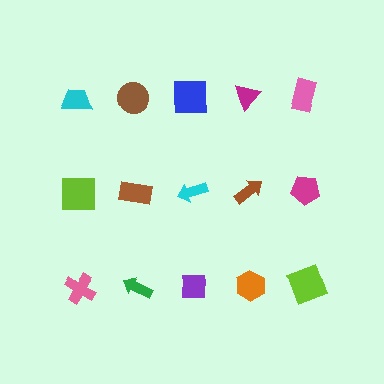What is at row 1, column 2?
A brown circle.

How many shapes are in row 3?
5 shapes.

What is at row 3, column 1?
A pink cross.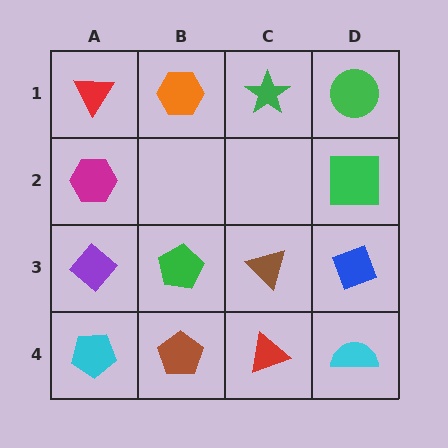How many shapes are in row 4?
4 shapes.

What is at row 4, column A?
A cyan pentagon.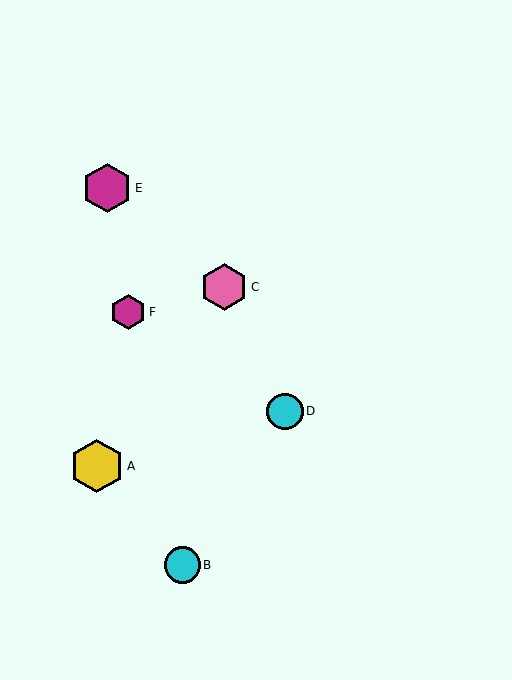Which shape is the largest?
The yellow hexagon (labeled A) is the largest.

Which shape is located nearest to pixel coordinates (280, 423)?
The cyan circle (labeled D) at (285, 411) is nearest to that location.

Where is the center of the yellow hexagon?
The center of the yellow hexagon is at (97, 466).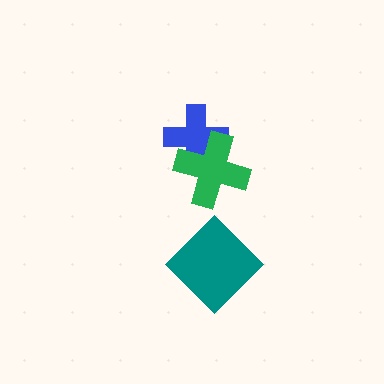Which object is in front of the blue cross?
The green cross is in front of the blue cross.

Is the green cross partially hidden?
No, no other shape covers it.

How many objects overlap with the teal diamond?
0 objects overlap with the teal diamond.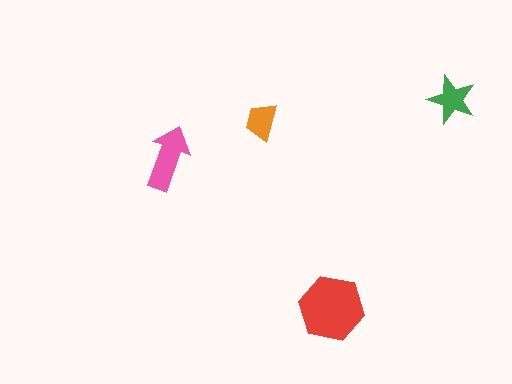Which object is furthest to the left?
The pink arrow is leftmost.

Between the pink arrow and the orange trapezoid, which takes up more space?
The pink arrow.